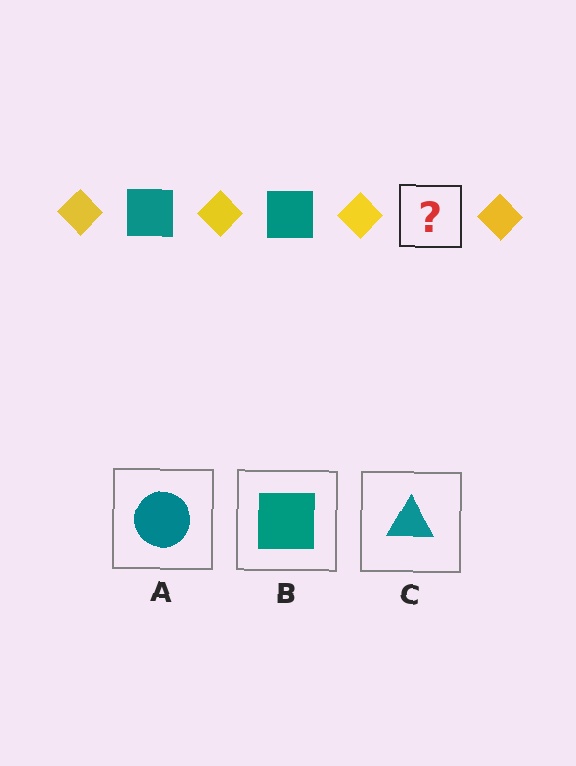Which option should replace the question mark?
Option B.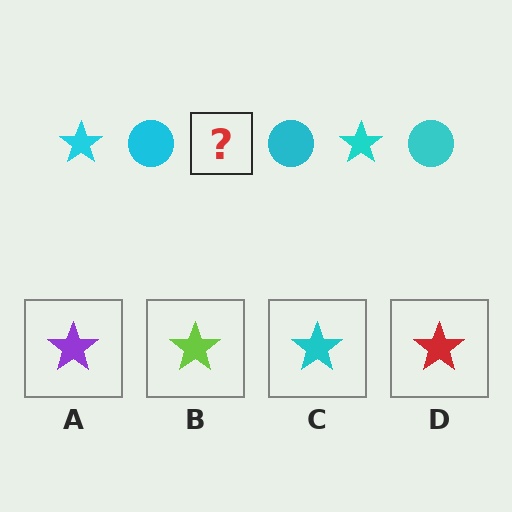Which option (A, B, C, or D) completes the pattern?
C.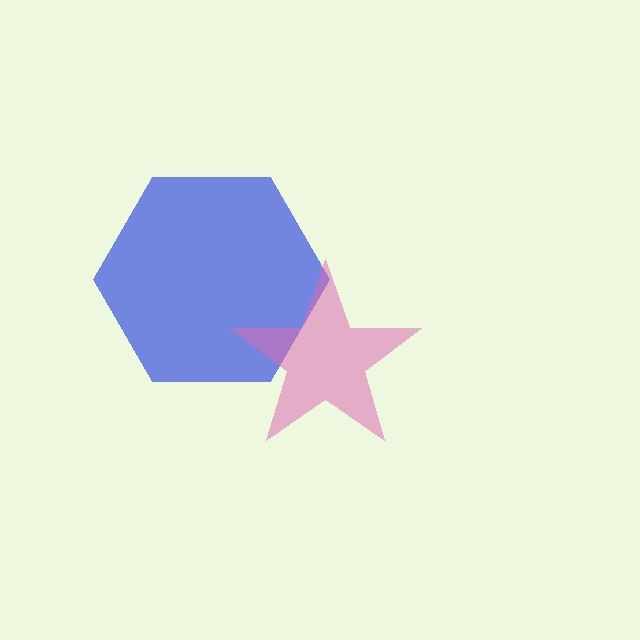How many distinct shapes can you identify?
There are 2 distinct shapes: a blue hexagon, a pink star.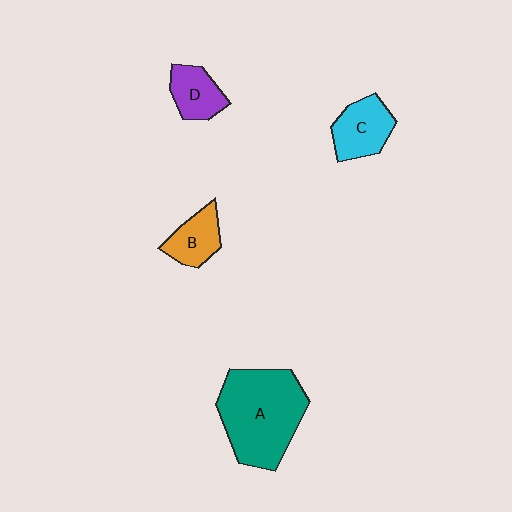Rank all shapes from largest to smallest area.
From largest to smallest: A (teal), C (cyan), B (orange), D (purple).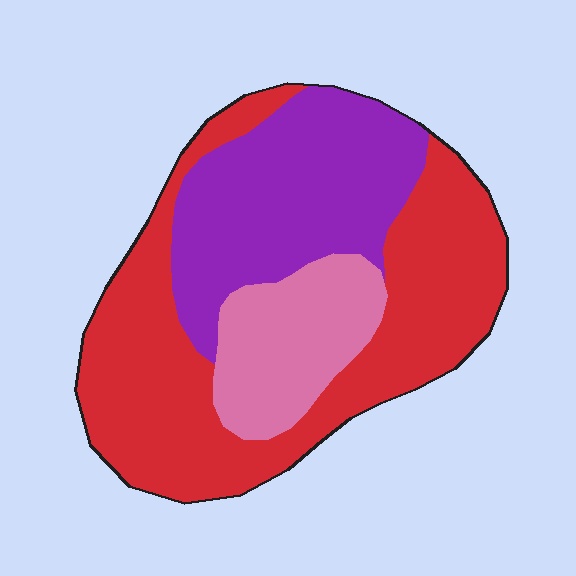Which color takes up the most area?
Red, at roughly 50%.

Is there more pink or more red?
Red.